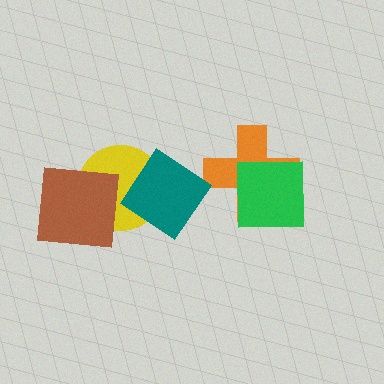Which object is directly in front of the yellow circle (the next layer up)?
The brown square is directly in front of the yellow circle.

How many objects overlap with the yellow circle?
2 objects overlap with the yellow circle.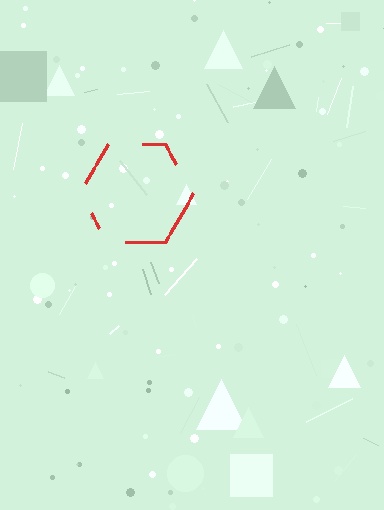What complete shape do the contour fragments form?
The contour fragments form a hexagon.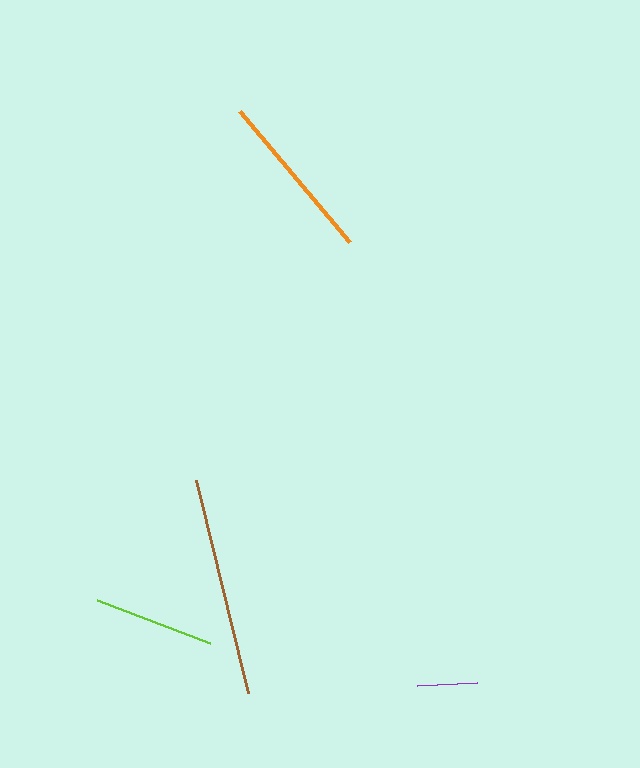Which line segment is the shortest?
The purple line is the shortest at approximately 61 pixels.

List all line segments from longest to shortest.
From longest to shortest: brown, orange, lime, purple.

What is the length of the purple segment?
The purple segment is approximately 61 pixels long.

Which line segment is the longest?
The brown line is the longest at approximately 220 pixels.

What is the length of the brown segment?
The brown segment is approximately 220 pixels long.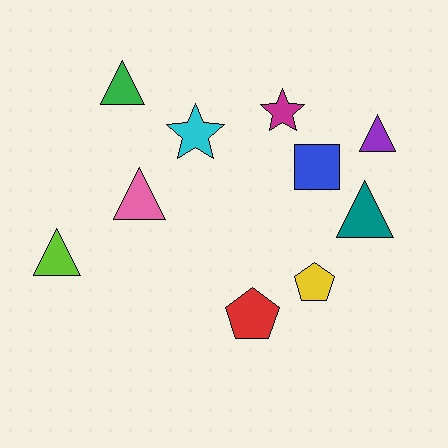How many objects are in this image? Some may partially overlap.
There are 10 objects.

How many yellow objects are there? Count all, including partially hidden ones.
There is 1 yellow object.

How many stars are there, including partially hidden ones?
There are 2 stars.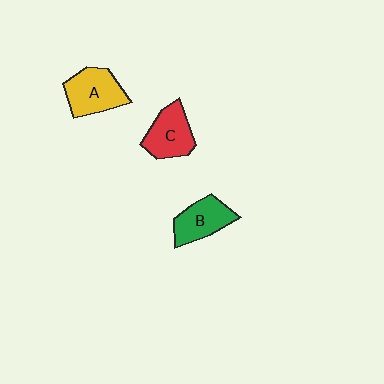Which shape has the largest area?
Shape A (yellow).